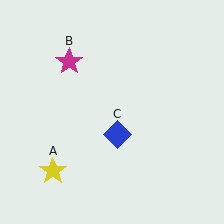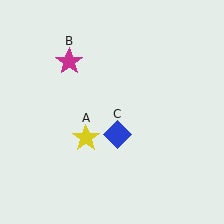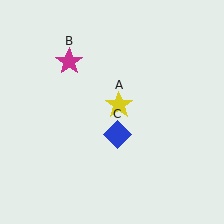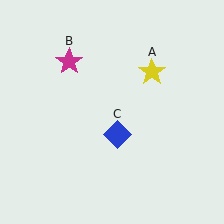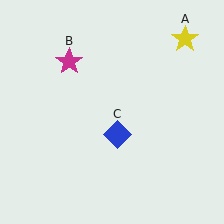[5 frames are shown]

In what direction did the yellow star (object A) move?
The yellow star (object A) moved up and to the right.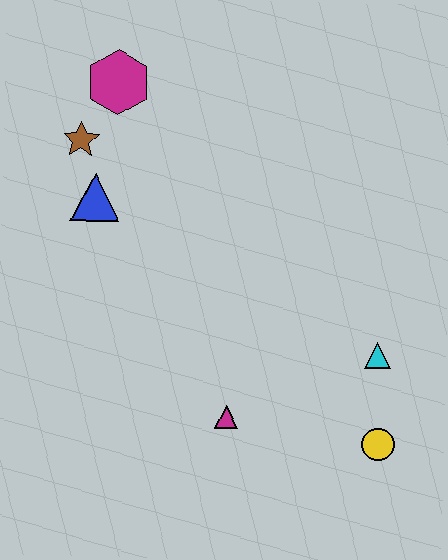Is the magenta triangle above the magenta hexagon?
No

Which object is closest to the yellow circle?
The cyan triangle is closest to the yellow circle.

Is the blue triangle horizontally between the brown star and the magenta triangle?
Yes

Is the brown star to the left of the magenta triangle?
Yes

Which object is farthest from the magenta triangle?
The magenta hexagon is farthest from the magenta triangle.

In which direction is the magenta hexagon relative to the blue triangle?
The magenta hexagon is above the blue triangle.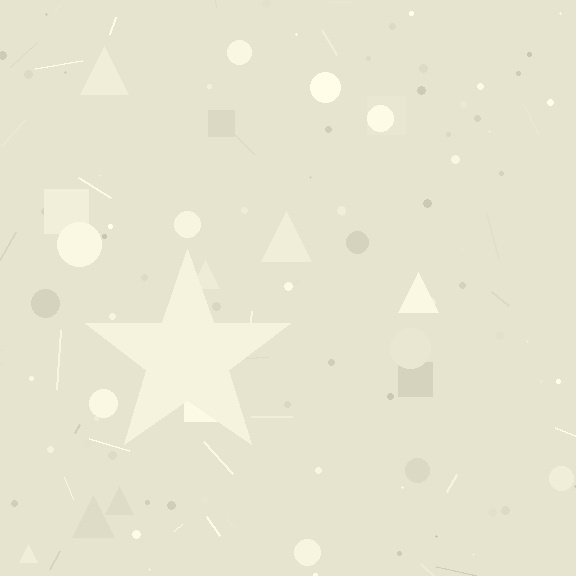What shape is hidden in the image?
A star is hidden in the image.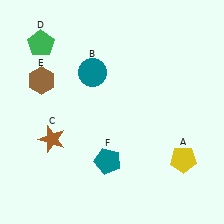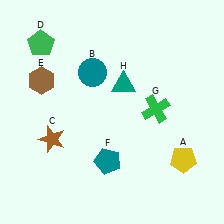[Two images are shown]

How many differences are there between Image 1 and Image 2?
There are 2 differences between the two images.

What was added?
A green cross (G), a teal triangle (H) were added in Image 2.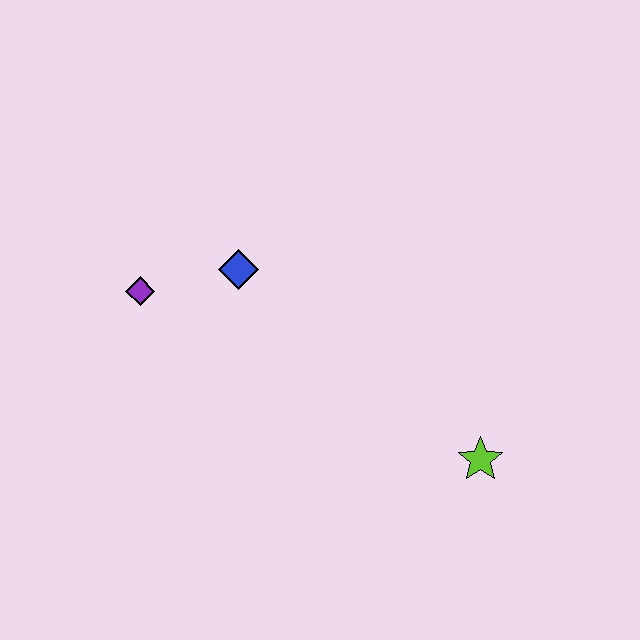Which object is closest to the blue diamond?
The purple diamond is closest to the blue diamond.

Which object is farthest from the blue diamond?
The lime star is farthest from the blue diamond.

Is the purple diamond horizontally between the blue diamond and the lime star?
No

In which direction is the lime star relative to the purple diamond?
The lime star is to the right of the purple diamond.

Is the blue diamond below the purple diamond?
No